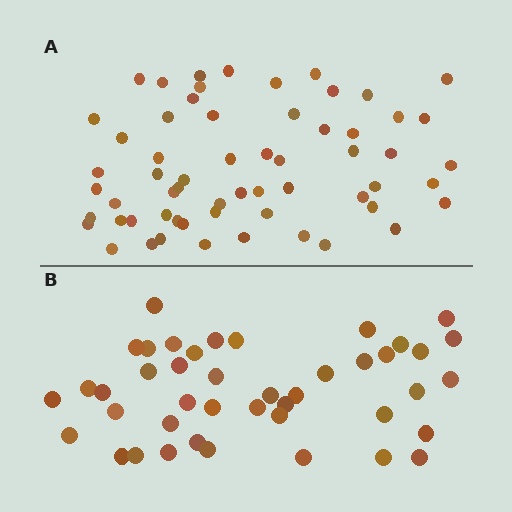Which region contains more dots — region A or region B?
Region A (the top region) has more dots.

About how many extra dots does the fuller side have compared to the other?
Region A has approximately 15 more dots than region B.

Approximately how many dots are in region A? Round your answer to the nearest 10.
About 60 dots.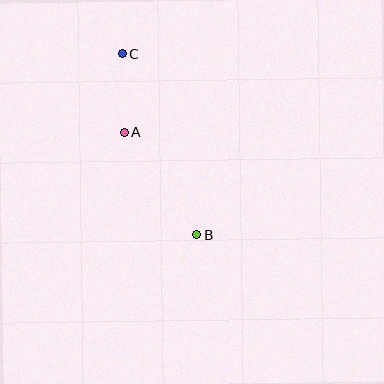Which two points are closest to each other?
Points A and C are closest to each other.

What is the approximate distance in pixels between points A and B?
The distance between A and B is approximately 125 pixels.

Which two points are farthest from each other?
Points B and C are farthest from each other.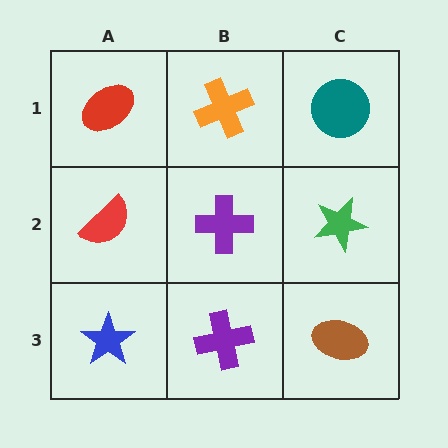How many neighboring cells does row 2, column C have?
3.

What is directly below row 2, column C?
A brown ellipse.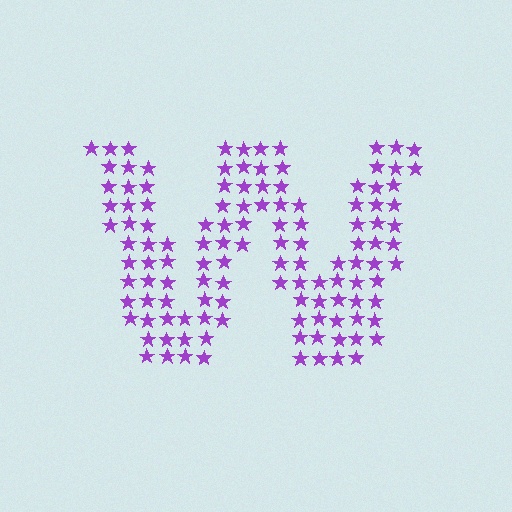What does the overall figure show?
The overall figure shows the letter W.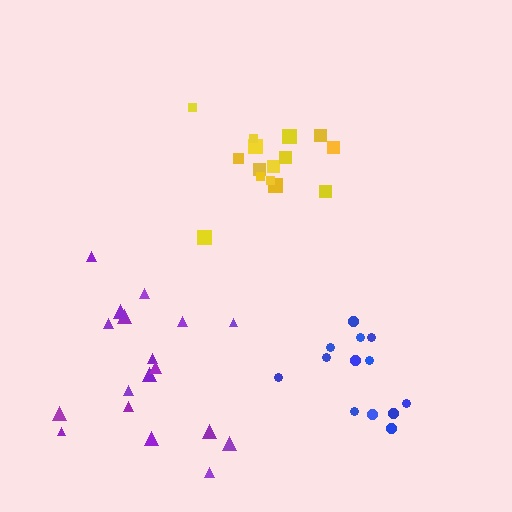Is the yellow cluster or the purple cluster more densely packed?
Yellow.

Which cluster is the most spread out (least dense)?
Purple.